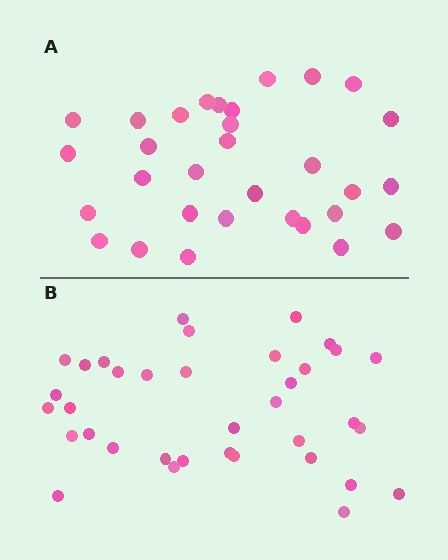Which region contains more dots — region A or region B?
Region B (the bottom region) has more dots.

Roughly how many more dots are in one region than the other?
Region B has about 5 more dots than region A.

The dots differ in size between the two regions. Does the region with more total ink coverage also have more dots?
No. Region A has more total ink coverage because its dots are larger, but region B actually contains more individual dots. Total area can be misleading — the number of items is what matters here.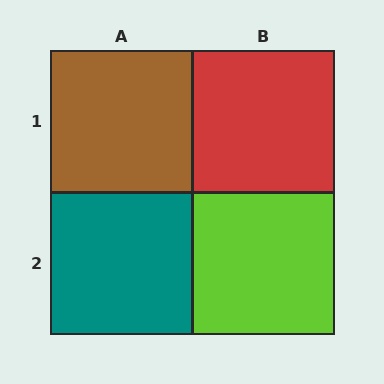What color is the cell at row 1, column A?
Brown.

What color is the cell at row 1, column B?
Red.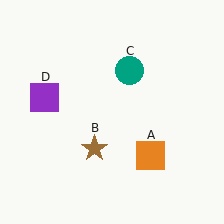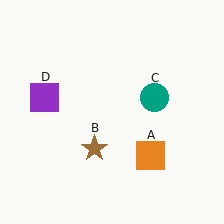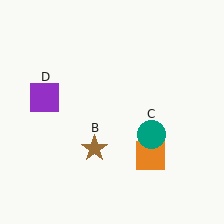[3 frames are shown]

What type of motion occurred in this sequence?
The teal circle (object C) rotated clockwise around the center of the scene.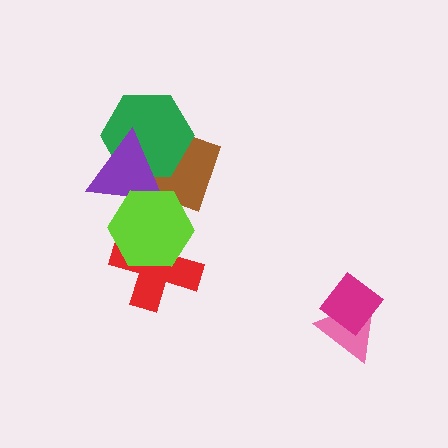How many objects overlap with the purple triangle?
3 objects overlap with the purple triangle.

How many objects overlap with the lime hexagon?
3 objects overlap with the lime hexagon.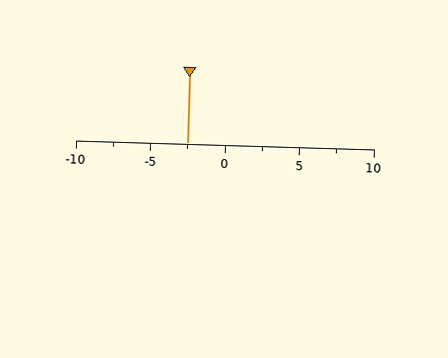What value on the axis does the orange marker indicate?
The marker indicates approximately -2.5.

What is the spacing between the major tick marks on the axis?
The major ticks are spaced 5 apart.